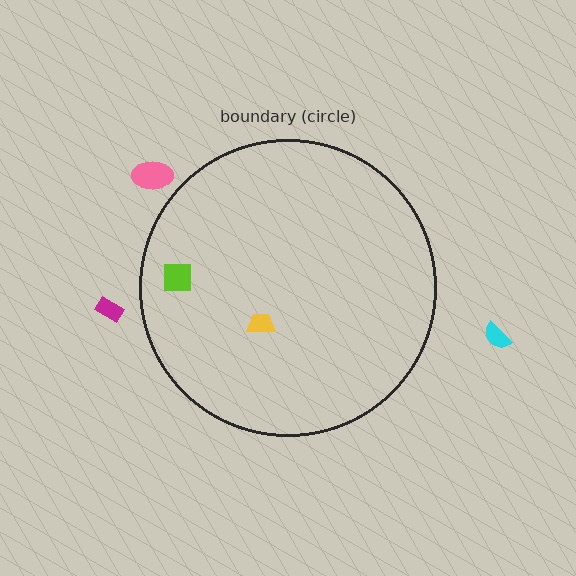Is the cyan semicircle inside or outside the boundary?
Outside.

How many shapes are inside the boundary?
2 inside, 3 outside.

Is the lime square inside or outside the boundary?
Inside.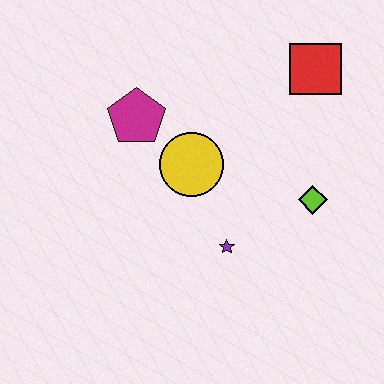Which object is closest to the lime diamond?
The purple star is closest to the lime diamond.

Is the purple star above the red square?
No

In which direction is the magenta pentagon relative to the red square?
The magenta pentagon is to the left of the red square.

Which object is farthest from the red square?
The purple star is farthest from the red square.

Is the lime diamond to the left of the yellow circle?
No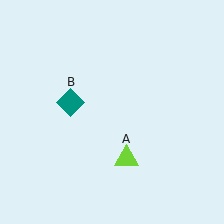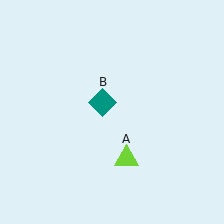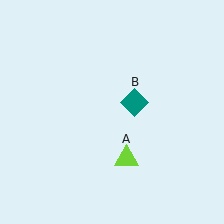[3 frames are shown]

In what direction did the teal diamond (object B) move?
The teal diamond (object B) moved right.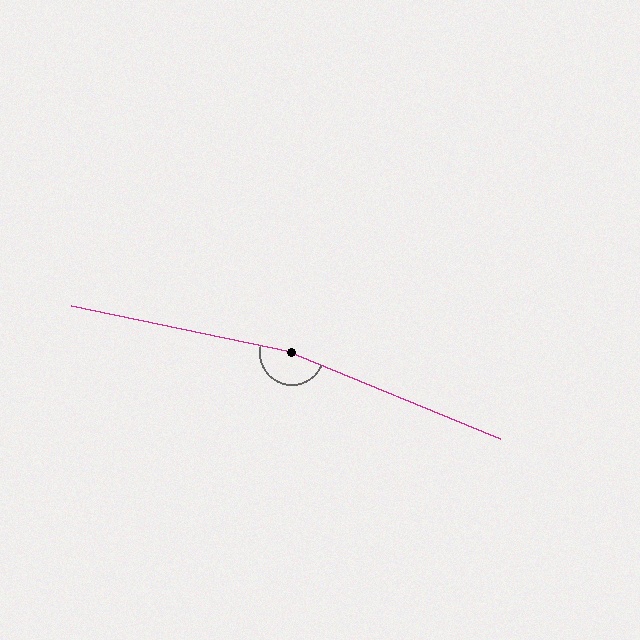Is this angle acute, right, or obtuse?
It is obtuse.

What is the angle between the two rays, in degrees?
Approximately 169 degrees.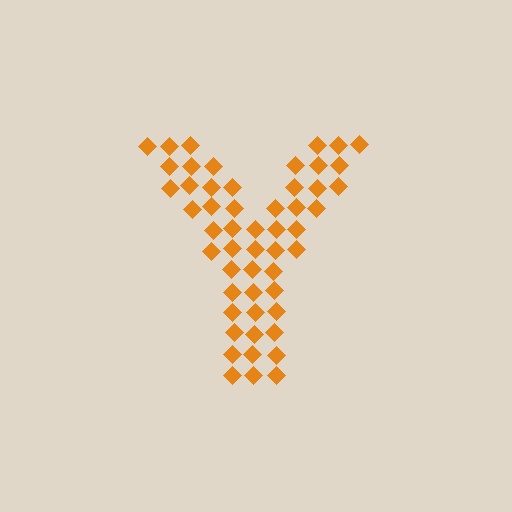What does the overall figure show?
The overall figure shows the letter Y.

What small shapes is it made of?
It is made of small diamonds.